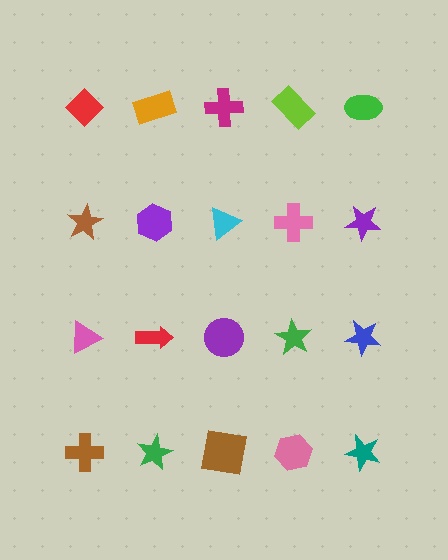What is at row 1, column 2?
An orange rectangle.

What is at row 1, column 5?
A green ellipse.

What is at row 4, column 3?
A brown square.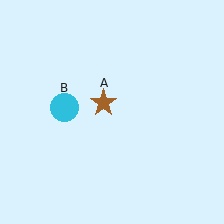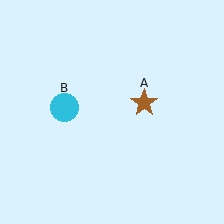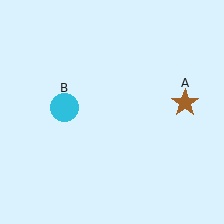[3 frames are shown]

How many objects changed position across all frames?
1 object changed position: brown star (object A).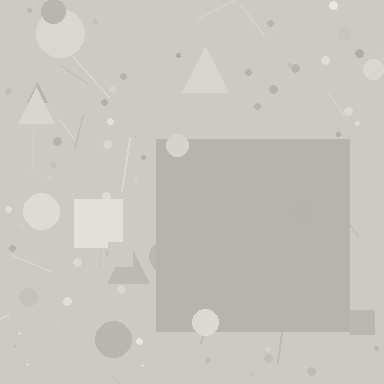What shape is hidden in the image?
A square is hidden in the image.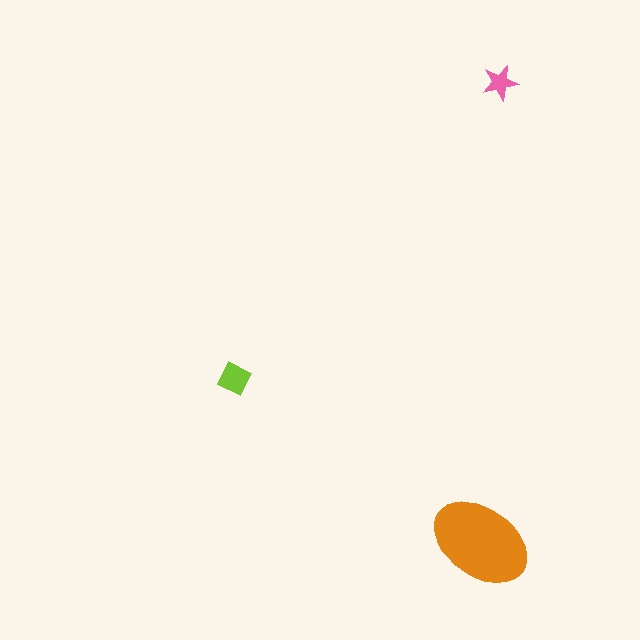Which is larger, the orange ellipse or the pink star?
The orange ellipse.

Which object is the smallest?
The pink star.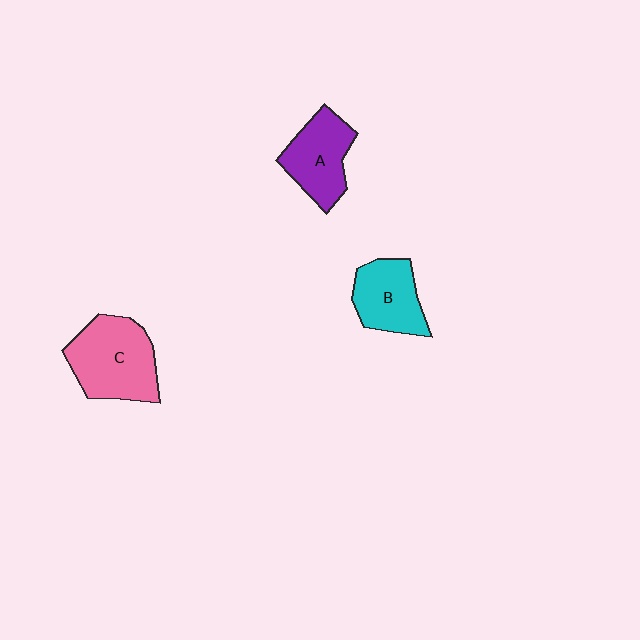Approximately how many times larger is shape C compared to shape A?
Approximately 1.3 times.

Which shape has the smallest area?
Shape B (cyan).